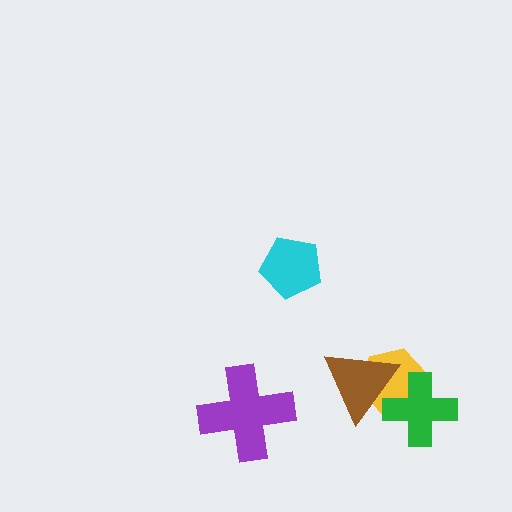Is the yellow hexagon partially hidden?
Yes, it is partially covered by another shape.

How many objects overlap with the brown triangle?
2 objects overlap with the brown triangle.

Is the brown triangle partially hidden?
Yes, it is partially covered by another shape.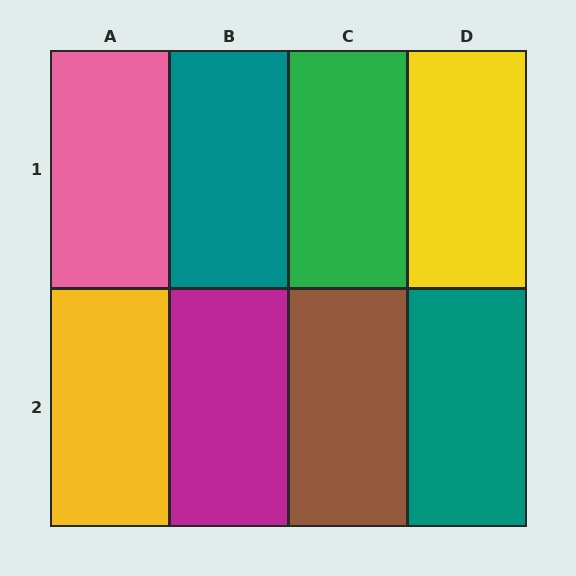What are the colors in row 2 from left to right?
Yellow, magenta, brown, teal.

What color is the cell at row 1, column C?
Green.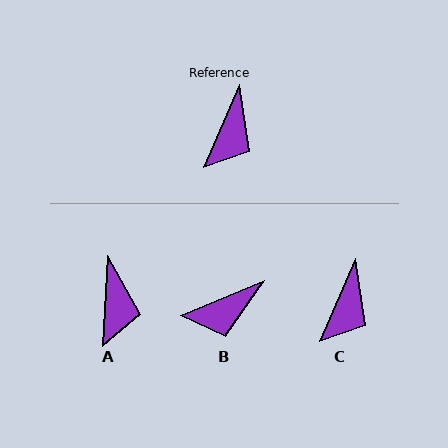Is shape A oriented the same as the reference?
No, it is off by about 21 degrees.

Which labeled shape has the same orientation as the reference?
C.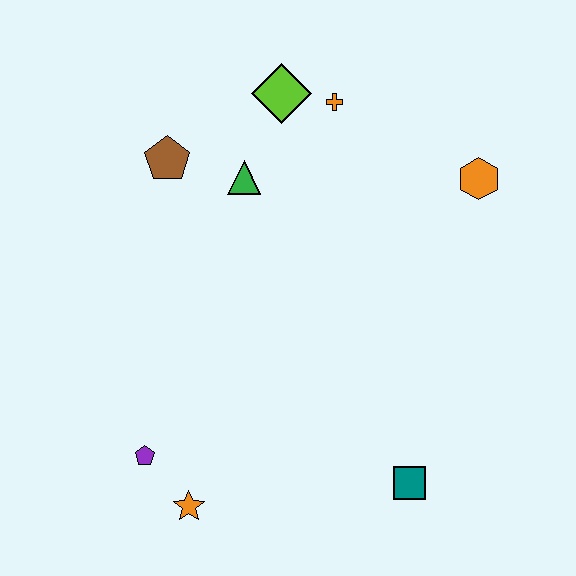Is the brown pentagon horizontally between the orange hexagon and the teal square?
No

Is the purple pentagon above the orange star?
Yes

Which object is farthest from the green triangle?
The teal square is farthest from the green triangle.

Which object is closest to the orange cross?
The lime diamond is closest to the orange cross.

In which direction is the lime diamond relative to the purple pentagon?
The lime diamond is above the purple pentagon.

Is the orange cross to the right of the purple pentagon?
Yes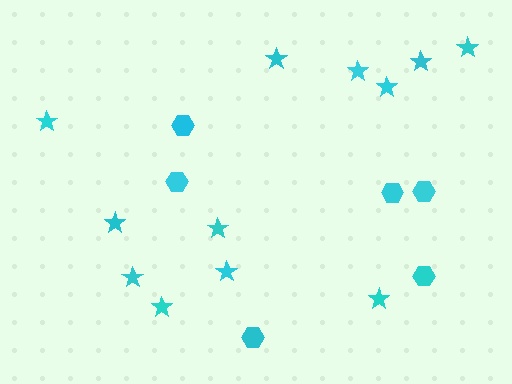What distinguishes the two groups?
There are 2 groups: one group of stars (12) and one group of hexagons (6).